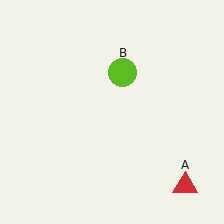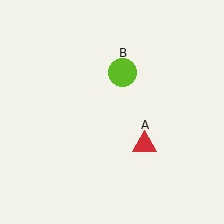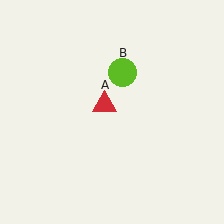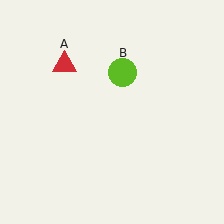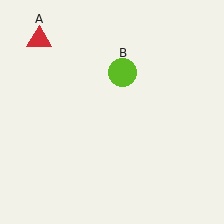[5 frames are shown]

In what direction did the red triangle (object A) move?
The red triangle (object A) moved up and to the left.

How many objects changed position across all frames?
1 object changed position: red triangle (object A).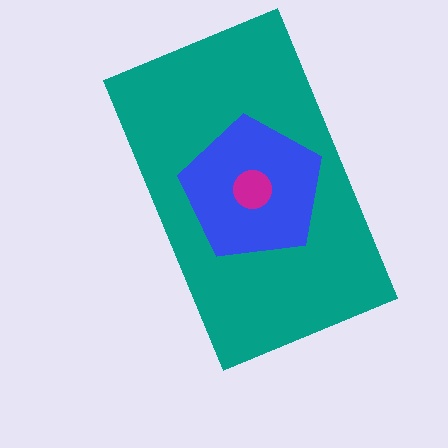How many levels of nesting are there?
3.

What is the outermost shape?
The teal rectangle.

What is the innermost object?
The magenta circle.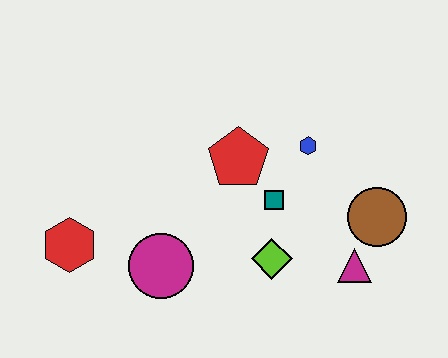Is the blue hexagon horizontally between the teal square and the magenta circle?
No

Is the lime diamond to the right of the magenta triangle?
No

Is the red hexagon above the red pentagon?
No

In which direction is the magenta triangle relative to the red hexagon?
The magenta triangle is to the right of the red hexagon.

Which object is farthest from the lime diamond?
The red hexagon is farthest from the lime diamond.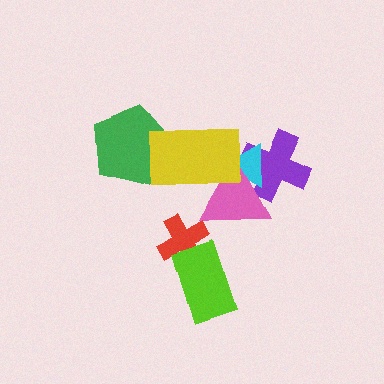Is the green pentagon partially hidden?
Yes, it is partially covered by another shape.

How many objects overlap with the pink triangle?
3 objects overlap with the pink triangle.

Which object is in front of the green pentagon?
The yellow rectangle is in front of the green pentagon.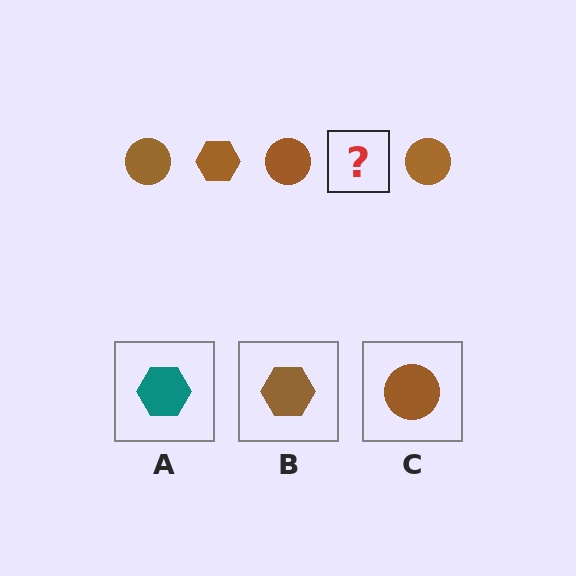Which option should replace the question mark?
Option B.